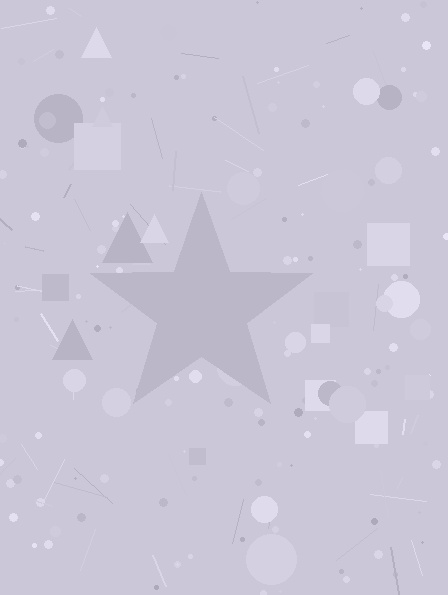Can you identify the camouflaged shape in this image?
The camouflaged shape is a star.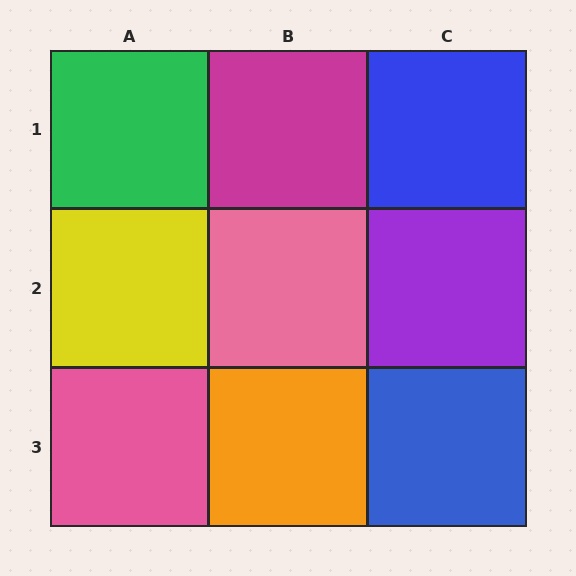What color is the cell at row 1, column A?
Green.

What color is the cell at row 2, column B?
Pink.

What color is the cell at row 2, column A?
Yellow.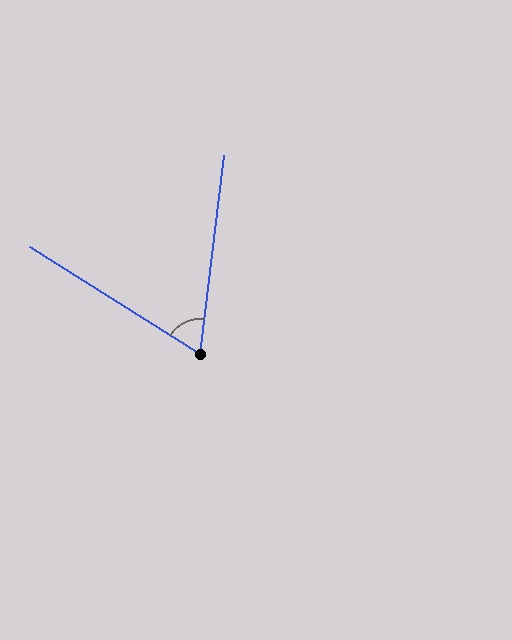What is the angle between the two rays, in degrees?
Approximately 65 degrees.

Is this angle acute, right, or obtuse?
It is acute.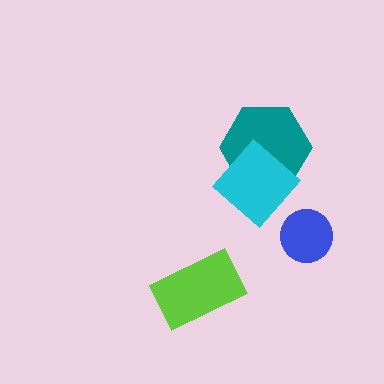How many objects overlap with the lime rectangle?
0 objects overlap with the lime rectangle.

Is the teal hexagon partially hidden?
Yes, it is partially covered by another shape.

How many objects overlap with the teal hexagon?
1 object overlaps with the teal hexagon.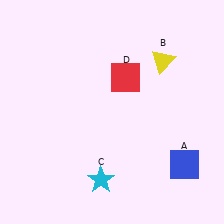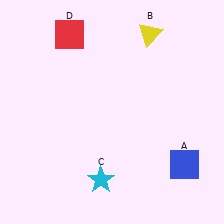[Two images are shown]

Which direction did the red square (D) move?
The red square (D) moved left.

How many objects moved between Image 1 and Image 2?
2 objects moved between the two images.